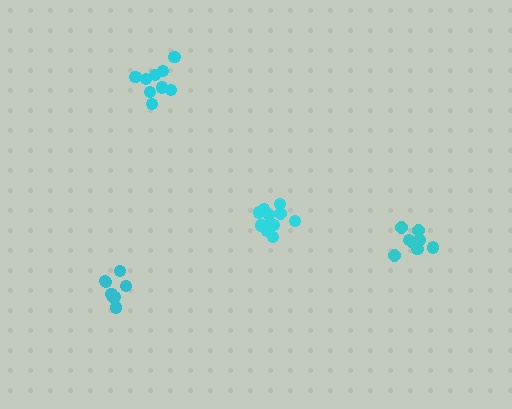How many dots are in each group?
Group 1: 9 dots, Group 2: 9 dots, Group 3: 13 dots, Group 4: 8 dots (39 total).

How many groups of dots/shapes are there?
There are 4 groups.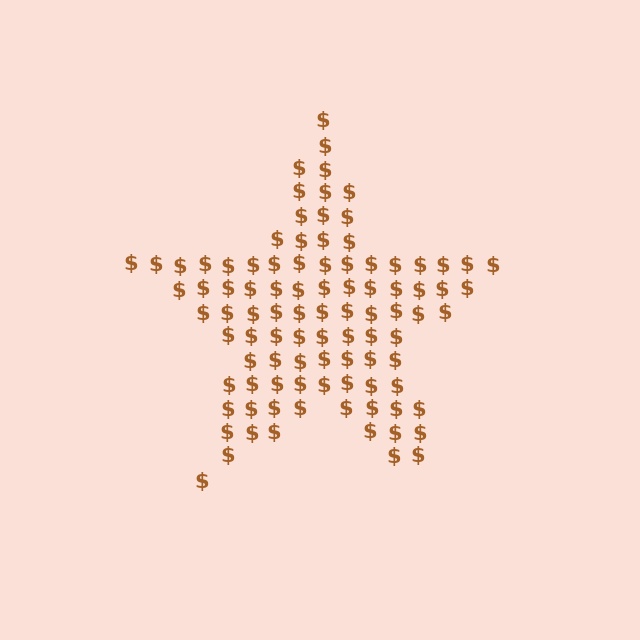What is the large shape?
The large shape is a star.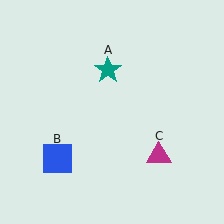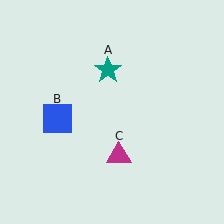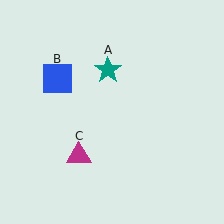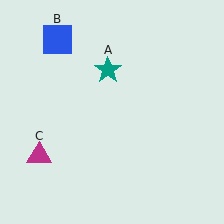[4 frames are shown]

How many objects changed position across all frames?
2 objects changed position: blue square (object B), magenta triangle (object C).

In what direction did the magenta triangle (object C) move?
The magenta triangle (object C) moved left.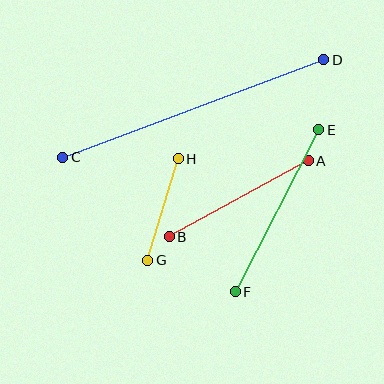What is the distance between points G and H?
The distance is approximately 106 pixels.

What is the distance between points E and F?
The distance is approximately 182 pixels.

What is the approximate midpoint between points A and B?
The midpoint is at approximately (239, 199) pixels.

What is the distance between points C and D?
The distance is approximately 279 pixels.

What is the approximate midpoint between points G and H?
The midpoint is at approximately (163, 210) pixels.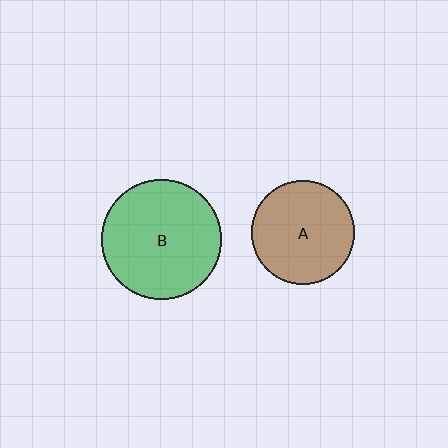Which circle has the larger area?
Circle B (green).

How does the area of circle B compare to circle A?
Approximately 1.4 times.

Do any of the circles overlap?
No, none of the circles overlap.